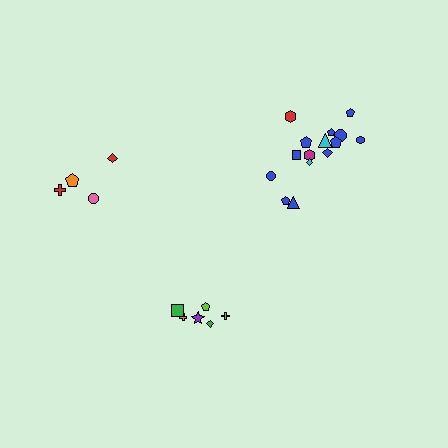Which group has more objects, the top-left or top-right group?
The top-right group.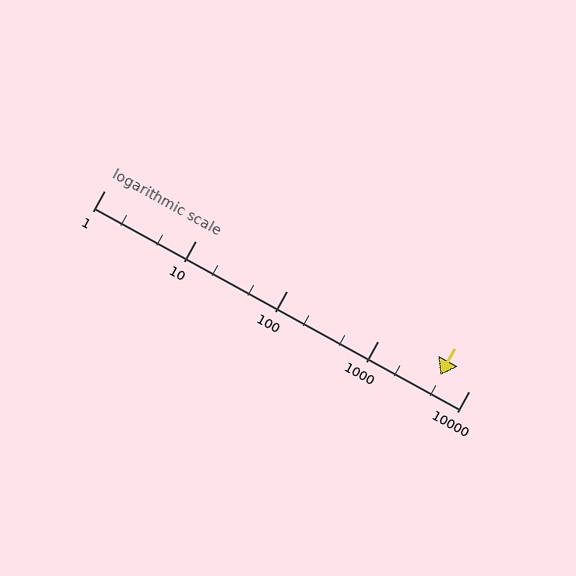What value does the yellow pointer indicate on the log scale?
The pointer indicates approximately 4900.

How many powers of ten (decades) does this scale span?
The scale spans 4 decades, from 1 to 10000.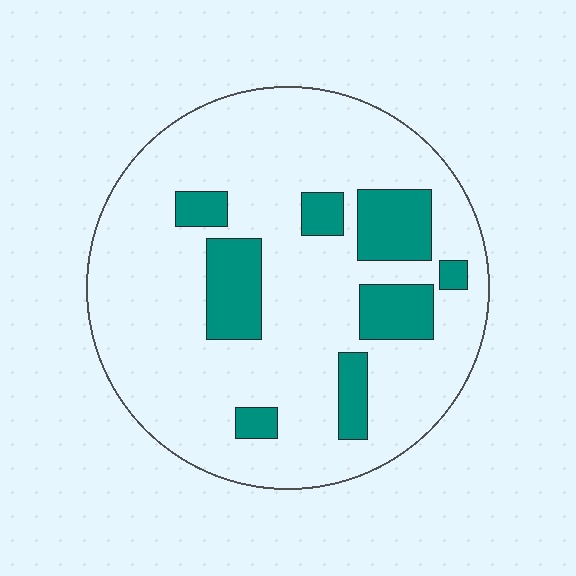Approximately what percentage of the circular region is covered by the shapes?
Approximately 20%.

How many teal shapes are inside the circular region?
8.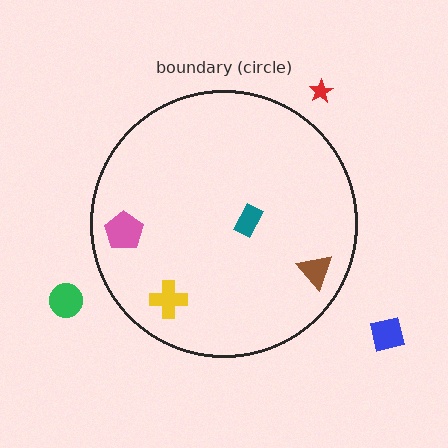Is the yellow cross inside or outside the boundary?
Inside.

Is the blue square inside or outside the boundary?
Outside.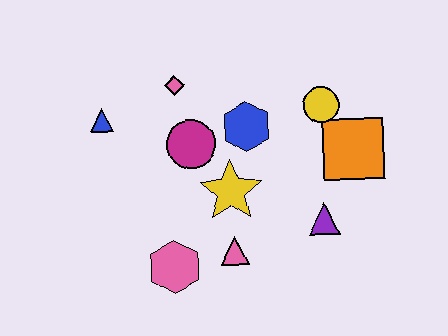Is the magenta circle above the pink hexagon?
Yes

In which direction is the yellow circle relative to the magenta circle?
The yellow circle is to the right of the magenta circle.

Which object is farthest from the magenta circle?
The orange square is farthest from the magenta circle.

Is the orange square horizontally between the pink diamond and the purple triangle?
No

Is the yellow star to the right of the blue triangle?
Yes